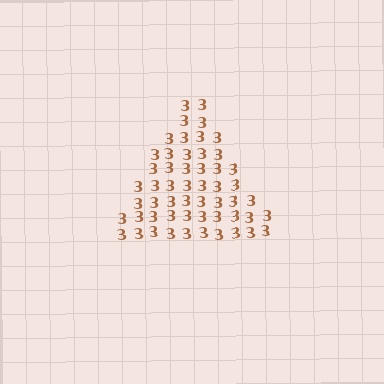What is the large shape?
The large shape is a triangle.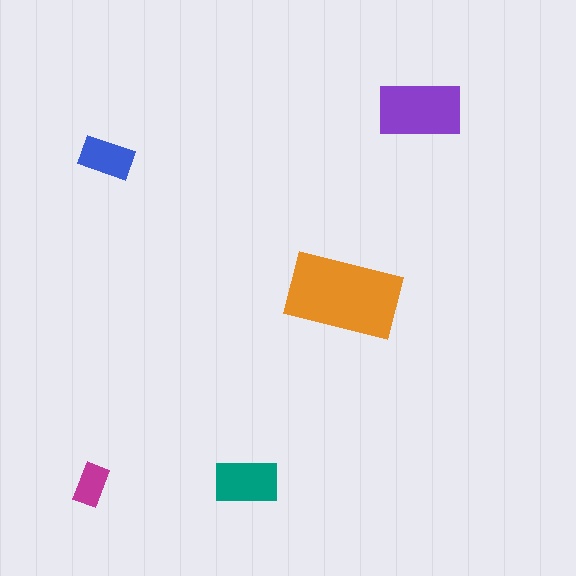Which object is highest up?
The purple rectangle is topmost.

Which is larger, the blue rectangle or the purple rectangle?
The purple one.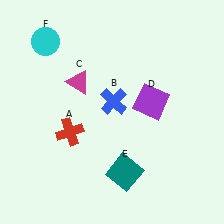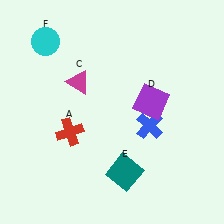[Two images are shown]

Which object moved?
The blue cross (B) moved right.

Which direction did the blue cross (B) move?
The blue cross (B) moved right.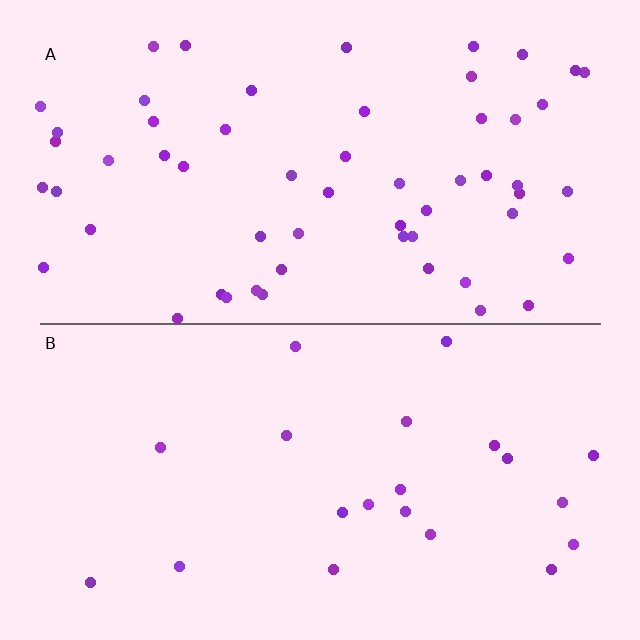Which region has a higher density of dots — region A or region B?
A (the top).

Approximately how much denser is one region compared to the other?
Approximately 2.7× — region A over region B.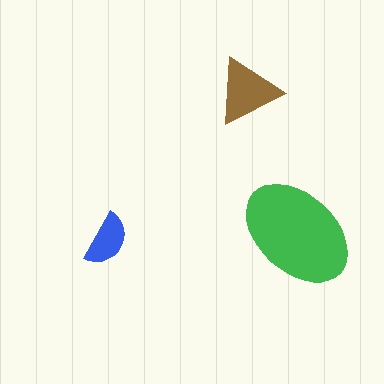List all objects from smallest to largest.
The blue semicircle, the brown triangle, the green ellipse.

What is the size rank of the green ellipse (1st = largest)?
1st.